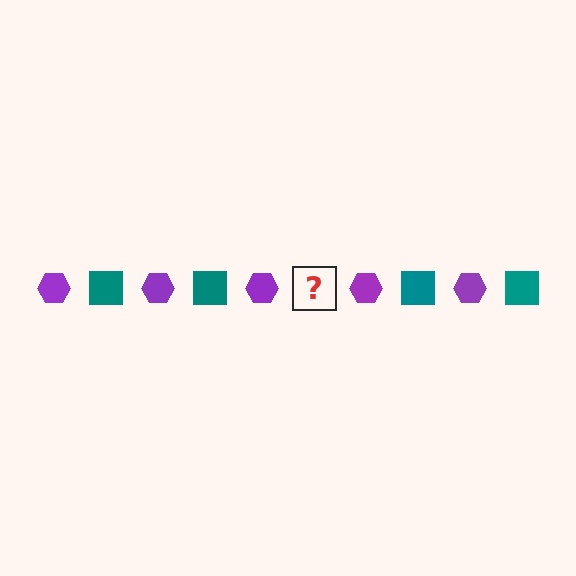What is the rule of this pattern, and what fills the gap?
The rule is that the pattern alternates between purple hexagon and teal square. The gap should be filled with a teal square.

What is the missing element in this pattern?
The missing element is a teal square.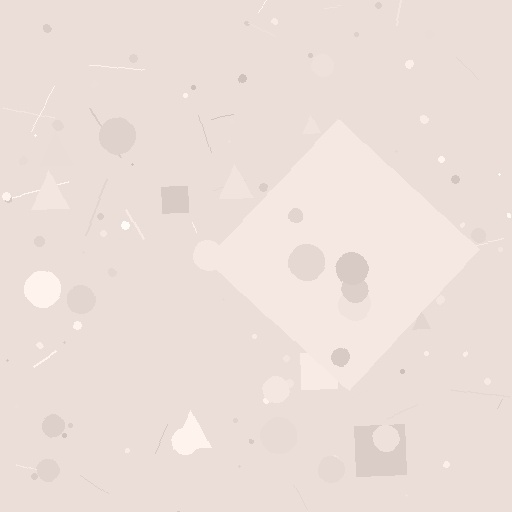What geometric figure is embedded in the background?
A diamond is embedded in the background.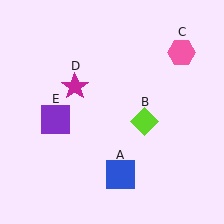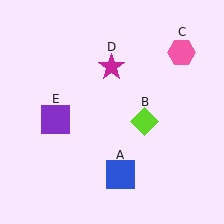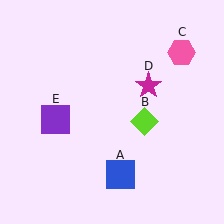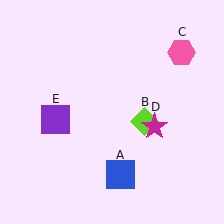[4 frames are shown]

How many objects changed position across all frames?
1 object changed position: magenta star (object D).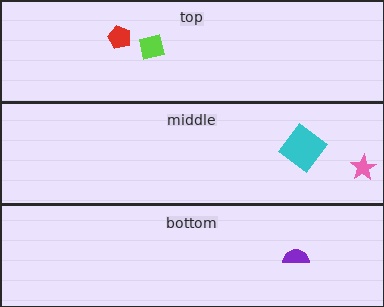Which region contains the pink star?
The middle region.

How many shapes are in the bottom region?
1.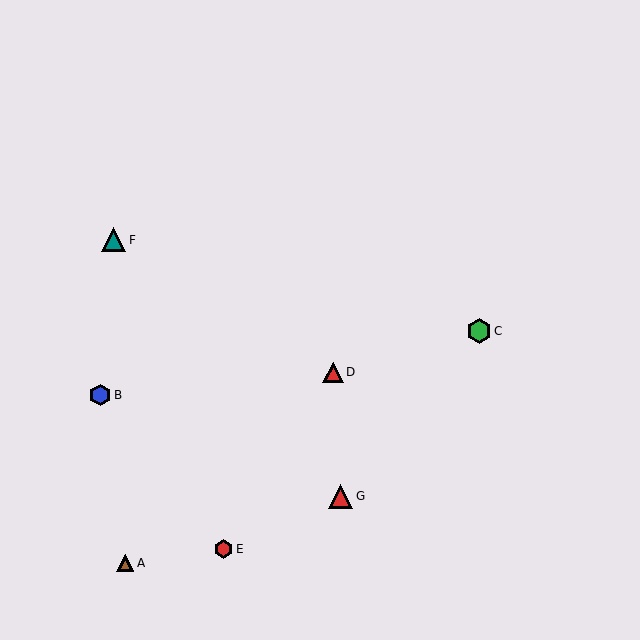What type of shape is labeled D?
Shape D is a red triangle.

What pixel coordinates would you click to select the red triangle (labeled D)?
Click at (333, 372) to select the red triangle D.